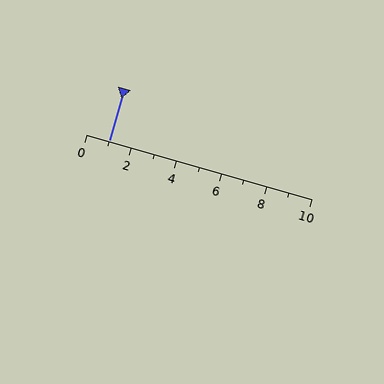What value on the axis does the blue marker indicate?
The marker indicates approximately 1.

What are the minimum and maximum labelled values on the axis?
The axis runs from 0 to 10.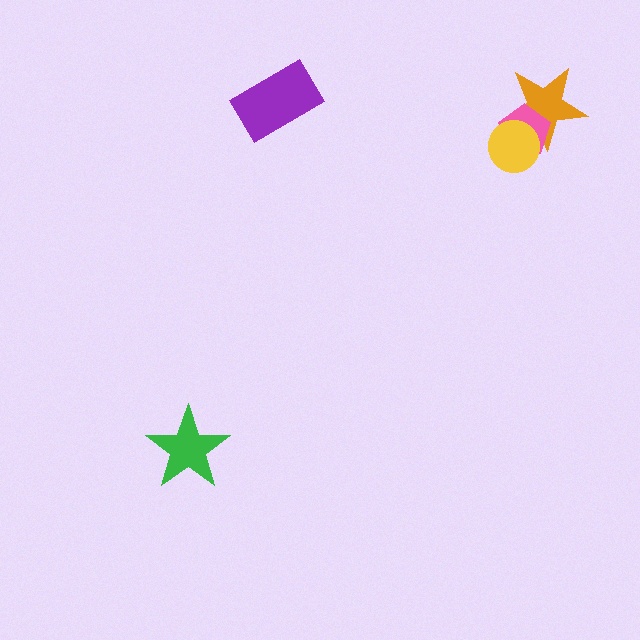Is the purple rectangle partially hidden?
No, no other shape covers it.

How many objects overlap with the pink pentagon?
2 objects overlap with the pink pentagon.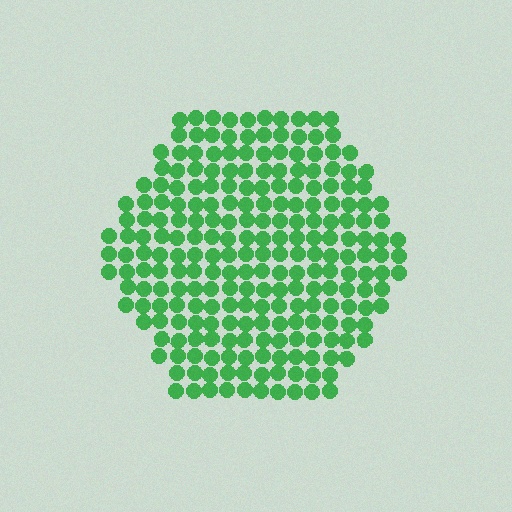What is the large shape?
The large shape is a hexagon.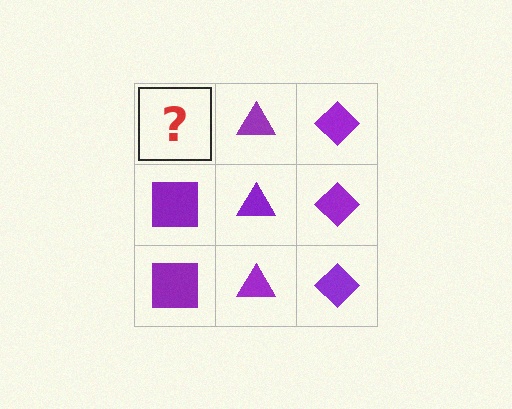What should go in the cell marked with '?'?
The missing cell should contain a purple square.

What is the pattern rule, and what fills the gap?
The rule is that each column has a consistent shape. The gap should be filled with a purple square.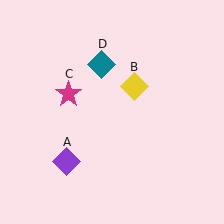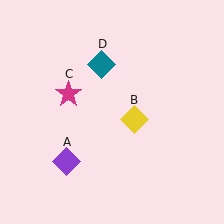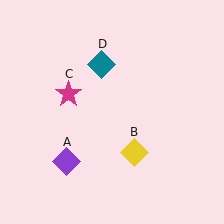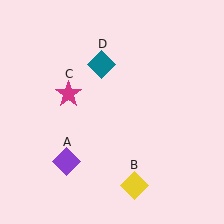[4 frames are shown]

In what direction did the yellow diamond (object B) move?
The yellow diamond (object B) moved down.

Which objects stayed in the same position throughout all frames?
Purple diamond (object A) and magenta star (object C) and teal diamond (object D) remained stationary.